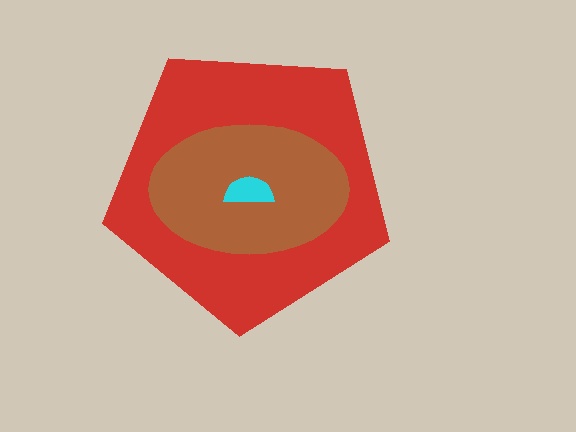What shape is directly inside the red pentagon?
The brown ellipse.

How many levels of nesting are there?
3.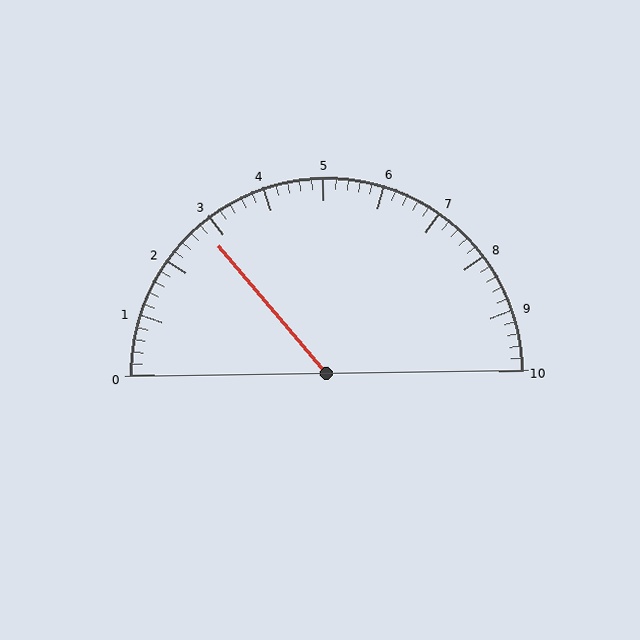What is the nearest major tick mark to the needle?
The nearest major tick mark is 3.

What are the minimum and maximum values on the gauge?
The gauge ranges from 0 to 10.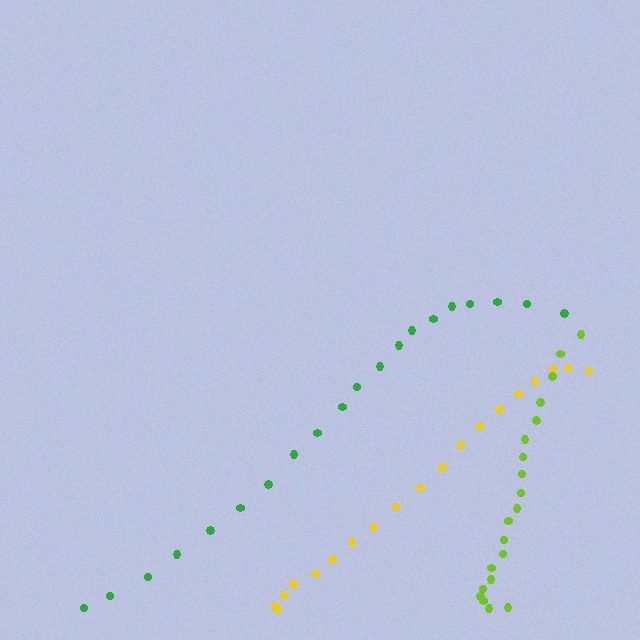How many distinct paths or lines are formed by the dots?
There are 3 distinct paths.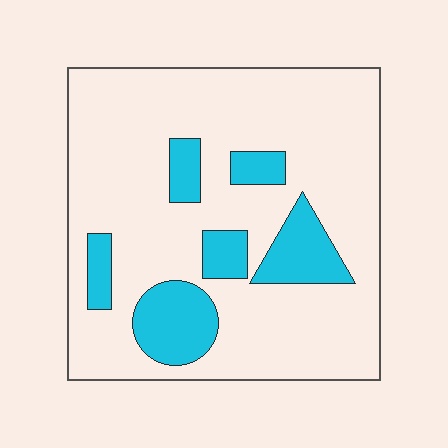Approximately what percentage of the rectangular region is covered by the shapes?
Approximately 20%.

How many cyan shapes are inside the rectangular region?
6.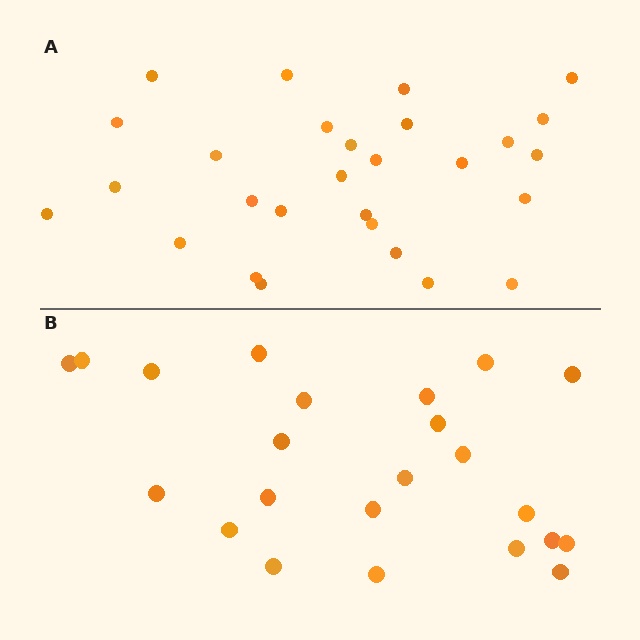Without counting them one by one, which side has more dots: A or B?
Region A (the top region) has more dots.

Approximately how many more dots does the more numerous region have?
Region A has about 5 more dots than region B.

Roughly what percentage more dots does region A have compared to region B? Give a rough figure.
About 20% more.